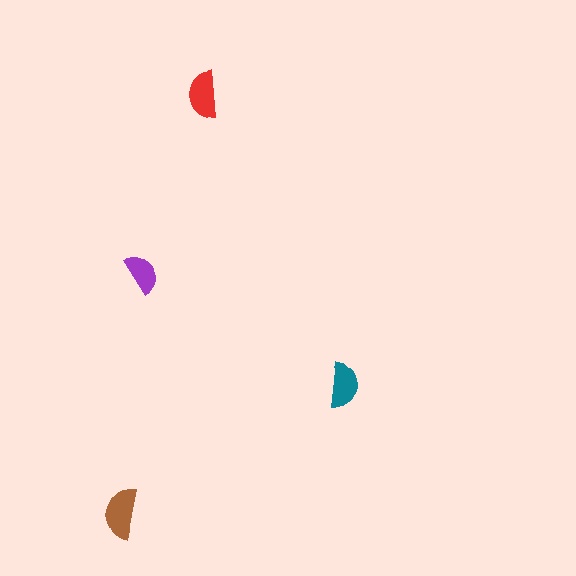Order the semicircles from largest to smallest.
the brown one, the red one, the teal one, the purple one.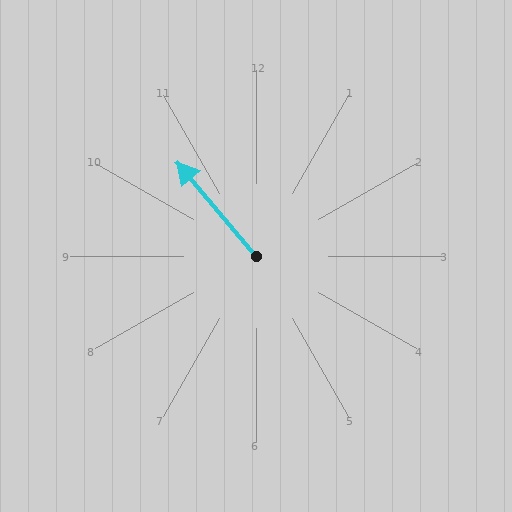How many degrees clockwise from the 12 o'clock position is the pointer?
Approximately 320 degrees.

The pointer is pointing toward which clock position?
Roughly 11 o'clock.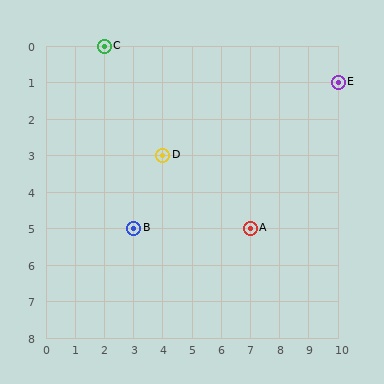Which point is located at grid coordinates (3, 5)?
Point B is at (3, 5).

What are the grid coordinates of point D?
Point D is at grid coordinates (4, 3).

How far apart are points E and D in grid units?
Points E and D are 6 columns and 2 rows apart (about 6.3 grid units diagonally).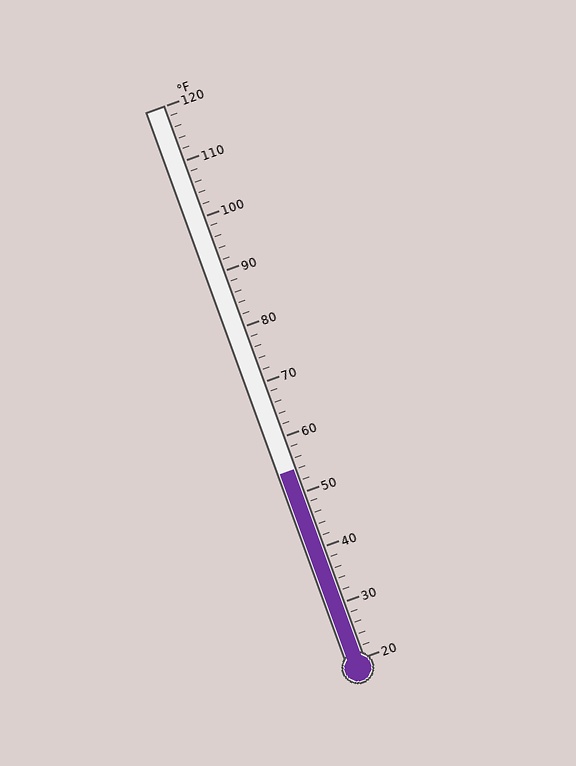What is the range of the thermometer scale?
The thermometer scale ranges from 20°F to 120°F.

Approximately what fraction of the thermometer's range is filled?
The thermometer is filled to approximately 35% of its range.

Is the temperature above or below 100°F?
The temperature is below 100°F.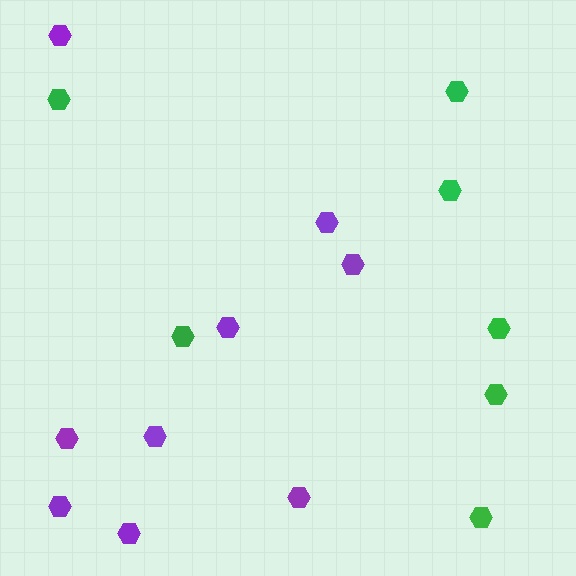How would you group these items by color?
There are 2 groups: one group of green hexagons (7) and one group of purple hexagons (9).